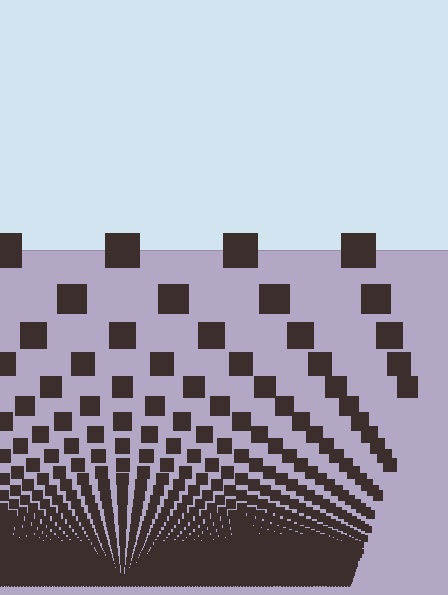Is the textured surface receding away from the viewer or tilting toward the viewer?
The surface appears to tilt toward the viewer. Texture elements get larger and sparser toward the top.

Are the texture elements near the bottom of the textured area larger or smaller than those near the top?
Smaller. The gradient is inverted — elements near the bottom are smaller and denser.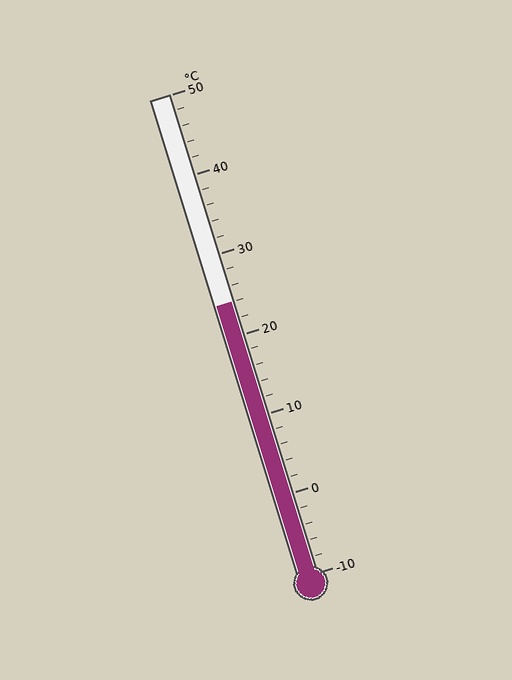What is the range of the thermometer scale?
The thermometer scale ranges from -10°C to 50°C.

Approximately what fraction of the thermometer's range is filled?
The thermometer is filled to approximately 55% of its range.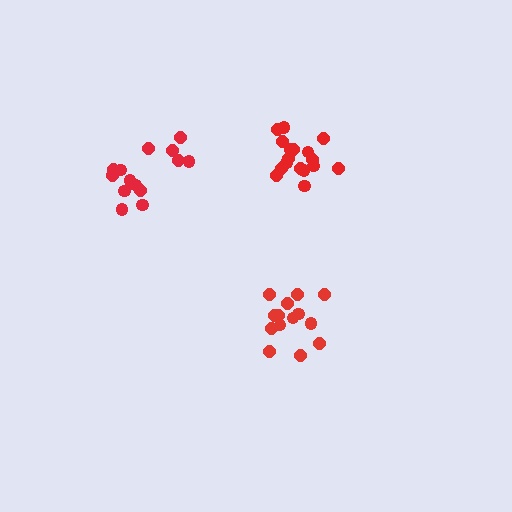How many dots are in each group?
Group 1: 14 dots, Group 2: 17 dots, Group 3: 14 dots (45 total).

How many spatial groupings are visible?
There are 3 spatial groupings.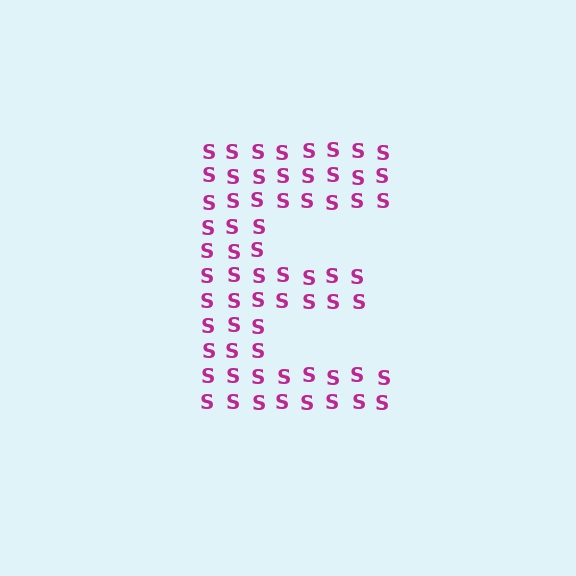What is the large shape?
The large shape is the letter E.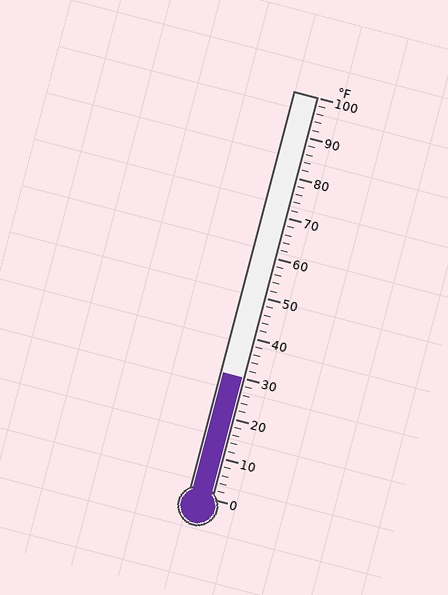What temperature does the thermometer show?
The thermometer shows approximately 30°F.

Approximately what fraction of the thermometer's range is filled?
The thermometer is filled to approximately 30% of its range.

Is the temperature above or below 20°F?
The temperature is above 20°F.